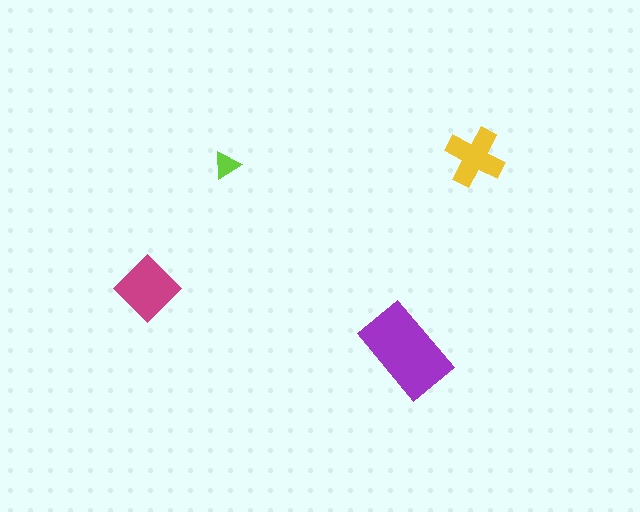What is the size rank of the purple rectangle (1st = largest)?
1st.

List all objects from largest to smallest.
The purple rectangle, the magenta diamond, the yellow cross, the lime triangle.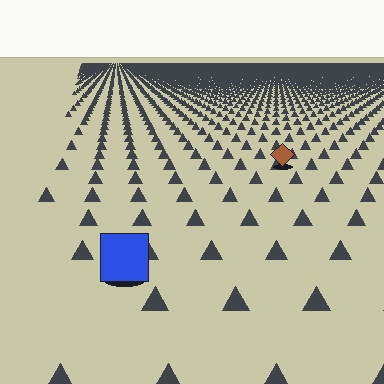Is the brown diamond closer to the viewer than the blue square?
No. The blue square is closer — you can tell from the texture gradient: the ground texture is coarser near it.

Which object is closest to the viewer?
The blue square is closest. The texture marks near it are larger and more spread out.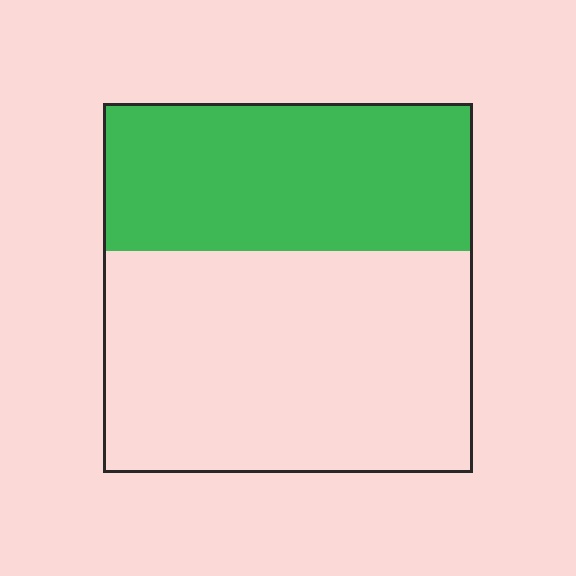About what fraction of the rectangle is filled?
About two fifths (2/5).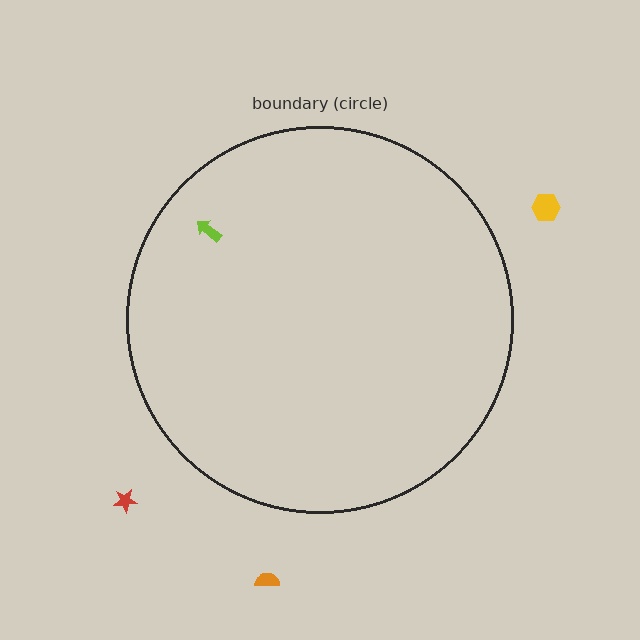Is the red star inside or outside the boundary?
Outside.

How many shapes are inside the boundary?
1 inside, 3 outside.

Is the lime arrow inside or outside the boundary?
Inside.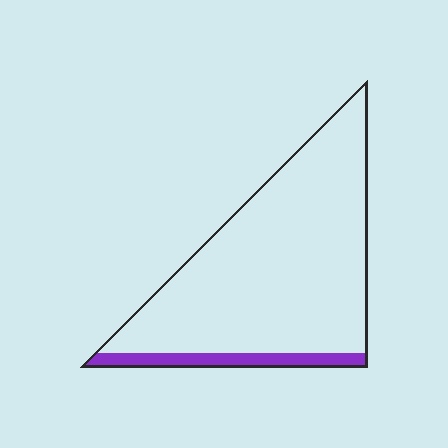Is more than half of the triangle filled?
No.